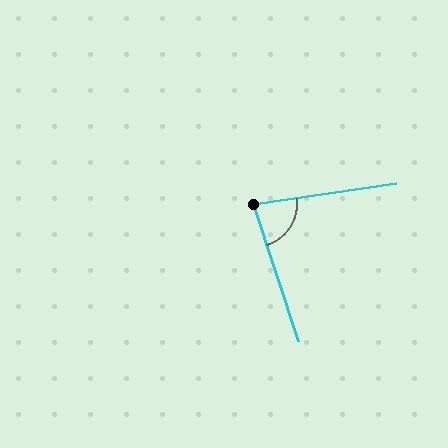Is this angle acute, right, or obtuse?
It is acute.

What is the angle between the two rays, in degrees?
Approximately 80 degrees.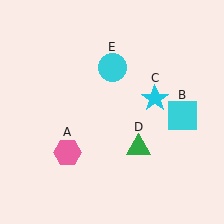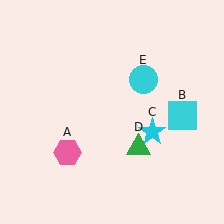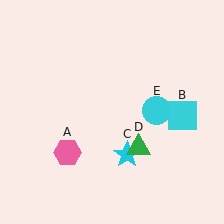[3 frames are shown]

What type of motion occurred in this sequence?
The cyan star (object C), cyan circle (object E) rotated clockwise around the center of the scene.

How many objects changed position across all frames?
2 objects changed position: cyan star (object C), cyan circle (object E).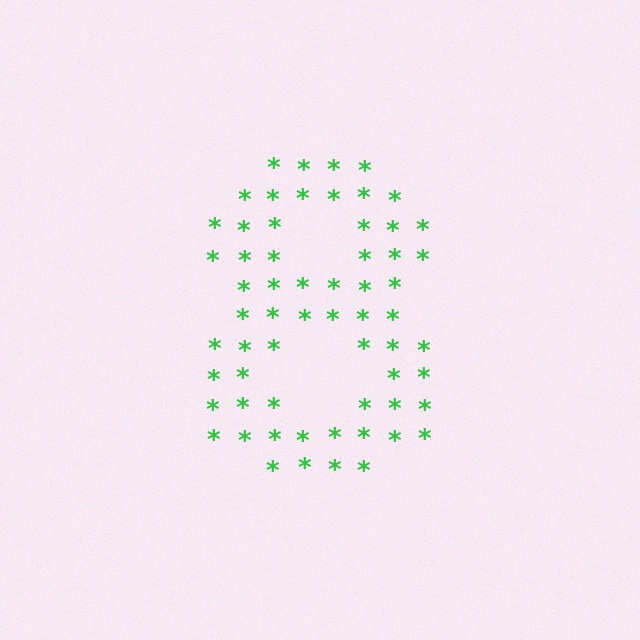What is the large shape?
The large shape is the digit 8.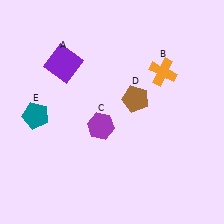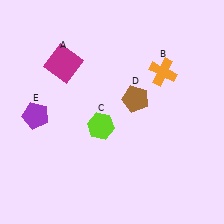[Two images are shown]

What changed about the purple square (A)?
In Image 1, A is purple. In Image 2, it changed to magenta.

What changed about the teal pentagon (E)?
In Image 1, E is teal. In Image 2, it changed to purple.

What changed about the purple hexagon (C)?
In Image 1, C is purple. In Image 2, it changed to lime.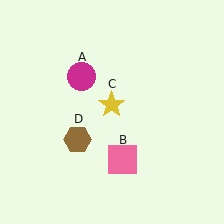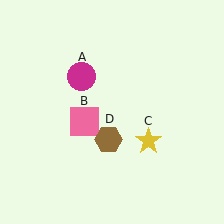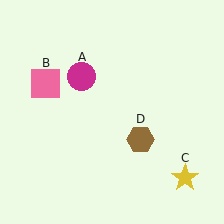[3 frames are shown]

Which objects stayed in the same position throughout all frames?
Magenta circle (object A) remained stationary.